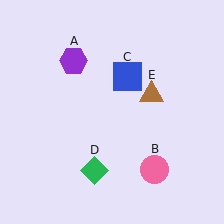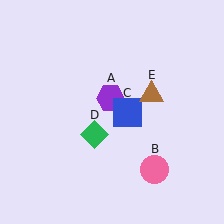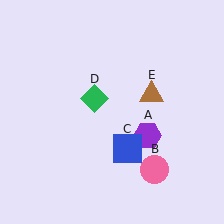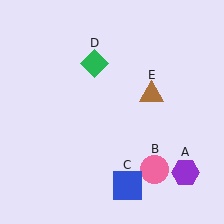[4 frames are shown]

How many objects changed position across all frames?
3 objects changed position: purple hexagon (object A), blue square (object C), green diamond (object D).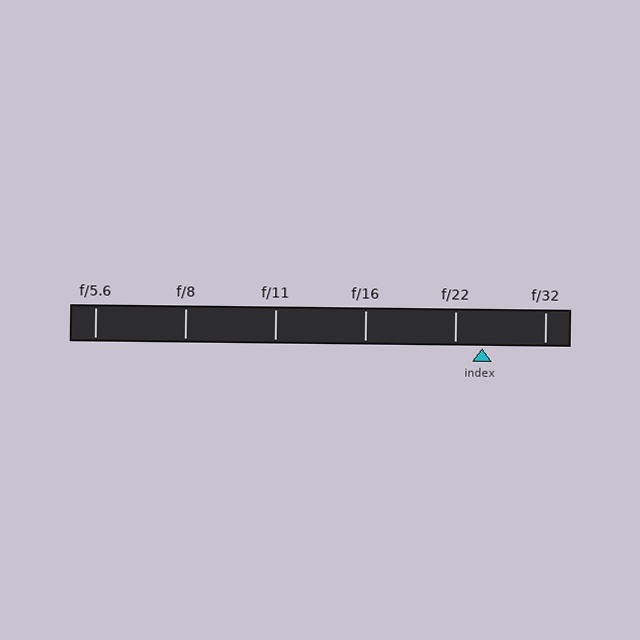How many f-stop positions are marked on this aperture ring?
There are 6 f-stop positions marked.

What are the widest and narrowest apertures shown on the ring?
The widest aperture shown is f/5.6 and the narrowest is f/32.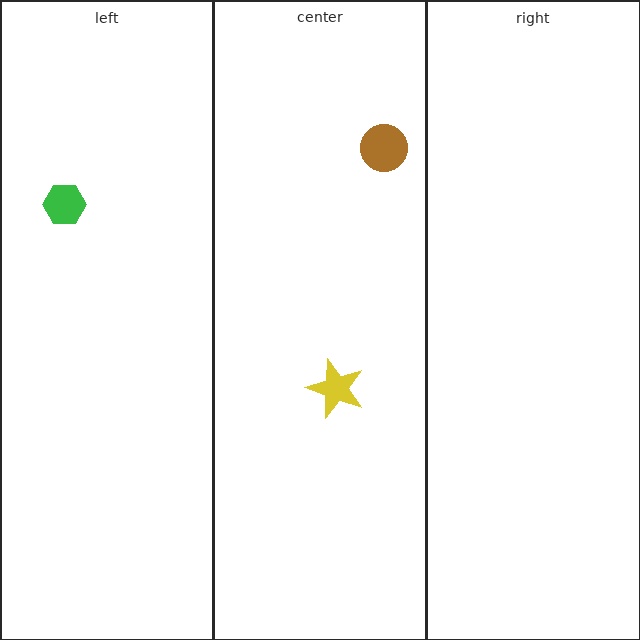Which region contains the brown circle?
The center region.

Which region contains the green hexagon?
The left region.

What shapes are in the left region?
The green hexagon.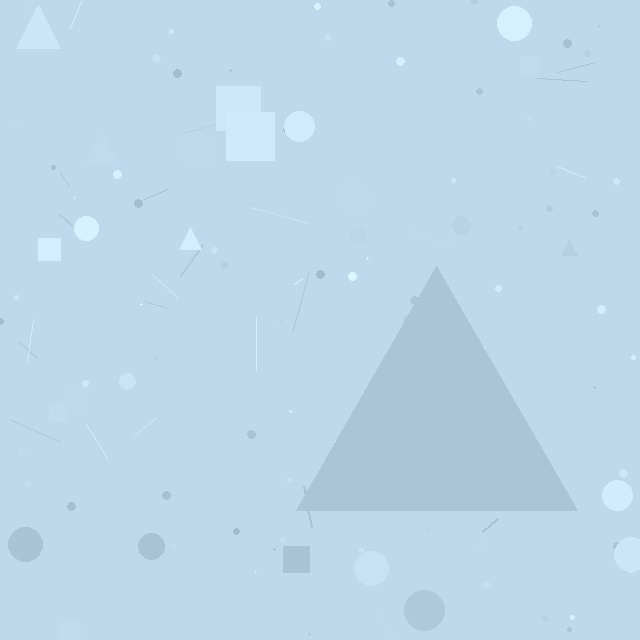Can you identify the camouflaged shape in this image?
The camouflaged shape is a triangle.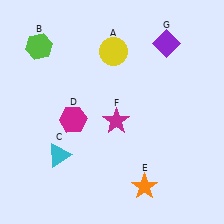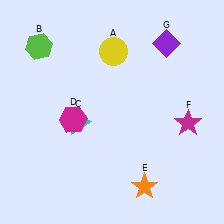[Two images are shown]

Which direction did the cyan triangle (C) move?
The cyan triangle (C) moved up.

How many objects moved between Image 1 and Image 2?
2 objects moved between the two images.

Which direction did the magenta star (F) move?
The magenta star (F) moved right.